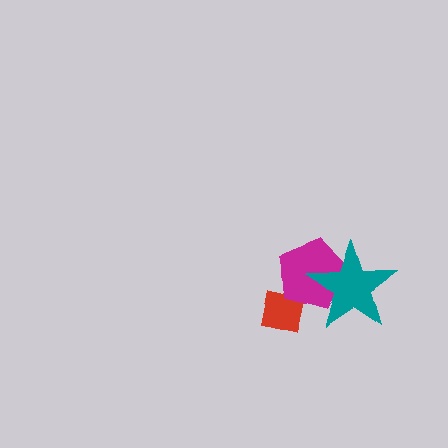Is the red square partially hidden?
Yes, it is partially covered by another shape.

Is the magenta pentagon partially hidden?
Yes, it is partially covered by another shape.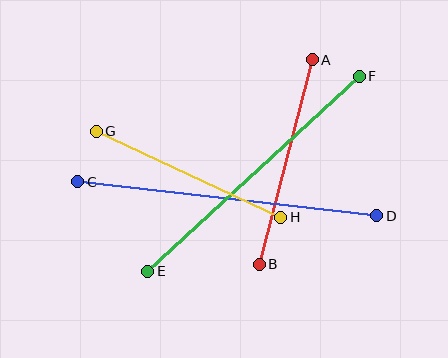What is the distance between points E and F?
The distance is approximately 288 pixels.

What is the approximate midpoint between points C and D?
The midpoint is at approximately (227, 199) pixels.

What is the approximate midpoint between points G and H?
The midpoint is at approximately (188, 174) pixels.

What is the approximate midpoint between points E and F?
The midpoint is at approximately (253, 174) pixels.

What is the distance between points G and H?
The distance is approximately 204 pixels.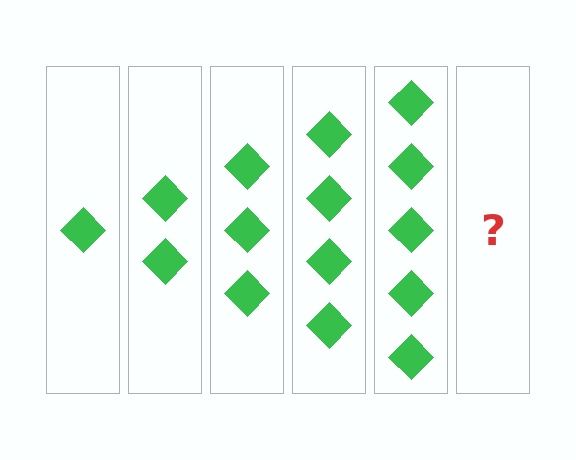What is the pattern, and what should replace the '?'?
The pattern is that each step adds one more diamond. The '?' should be 6 diamonds.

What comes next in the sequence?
The next element should be 6 diamonds.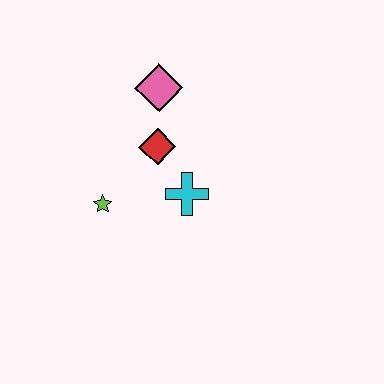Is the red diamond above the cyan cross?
Yes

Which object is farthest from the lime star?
The pink diamond is farthest from the lime star.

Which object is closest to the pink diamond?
The red diamond is closest to the pink diamond.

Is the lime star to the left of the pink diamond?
Yes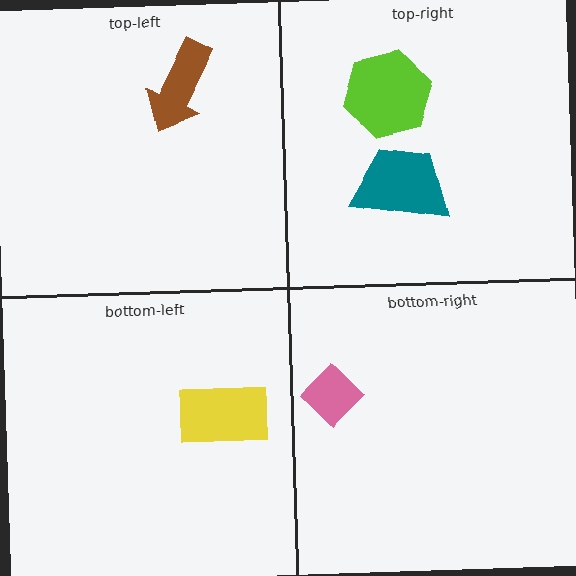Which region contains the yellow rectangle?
The bottom-left region.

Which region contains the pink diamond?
The bottom-right region.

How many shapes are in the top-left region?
1.